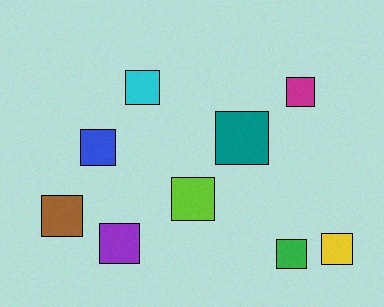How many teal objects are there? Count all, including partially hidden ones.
There is 1 teal object.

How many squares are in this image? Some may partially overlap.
There are 9 squares.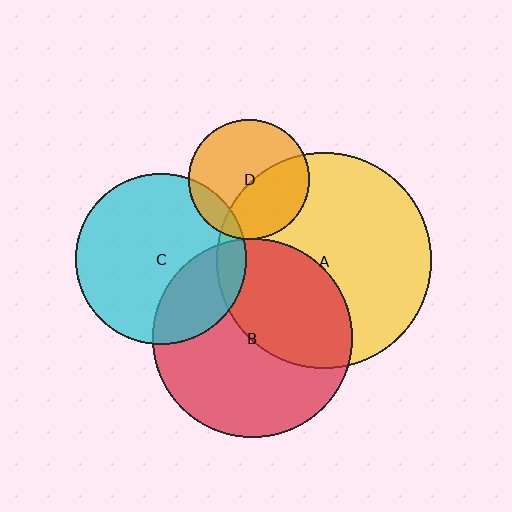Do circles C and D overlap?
Yes.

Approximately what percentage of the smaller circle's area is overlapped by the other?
Approximately 15%.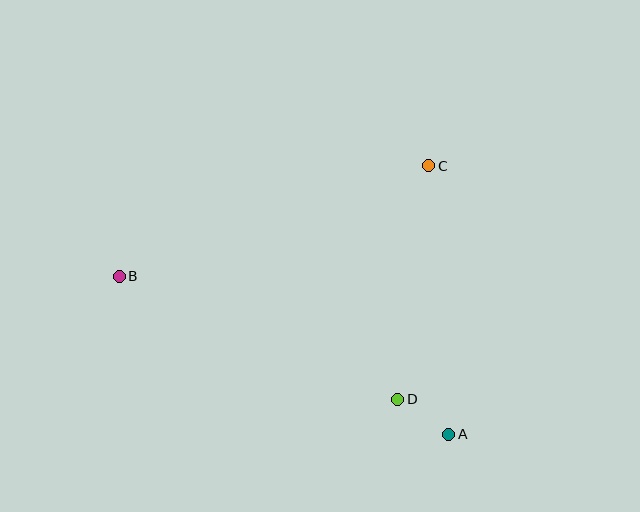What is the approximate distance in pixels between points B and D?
The distance between B and D is approximately 304 pixels.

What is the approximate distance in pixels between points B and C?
The distance between B and C is approximately 329 pixels.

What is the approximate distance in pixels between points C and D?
The distance between C and D is approximately 235 pixels.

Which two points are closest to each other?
Points A and D are closest to each other.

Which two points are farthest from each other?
Points A and B are farthest from each other.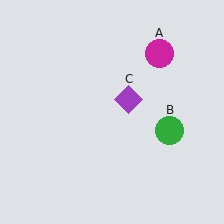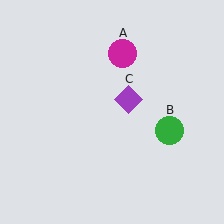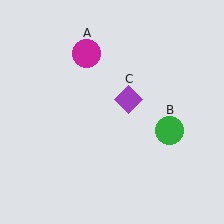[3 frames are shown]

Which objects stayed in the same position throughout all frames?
Green circle (object B) and purple diamond (object C) remained stationary.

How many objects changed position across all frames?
1 object changed position: magenta circle (object A).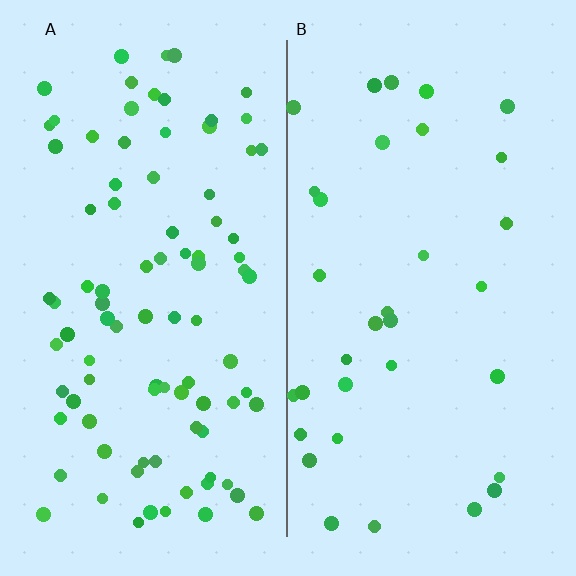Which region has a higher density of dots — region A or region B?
A (the left).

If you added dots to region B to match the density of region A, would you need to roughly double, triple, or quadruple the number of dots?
Approximately triple.